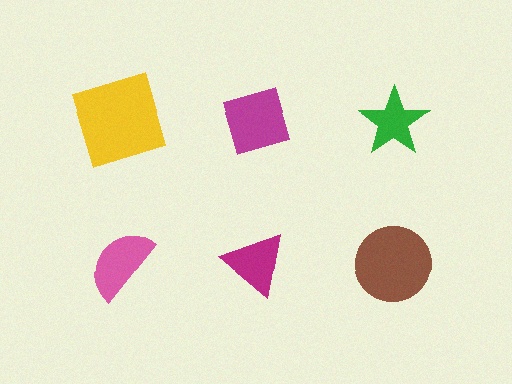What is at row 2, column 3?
A brown circle.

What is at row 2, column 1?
A pink semicircle.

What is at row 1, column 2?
A magenta diamond.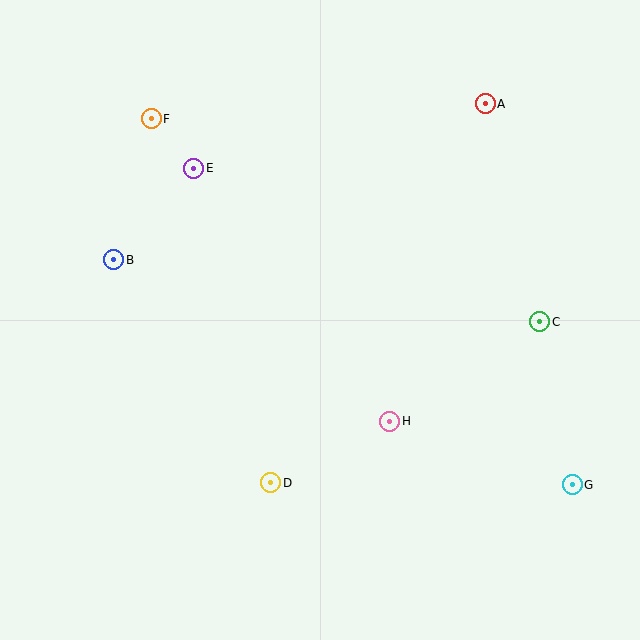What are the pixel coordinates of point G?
Point G is at (572, 485).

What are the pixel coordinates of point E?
Point E is at (194, 168).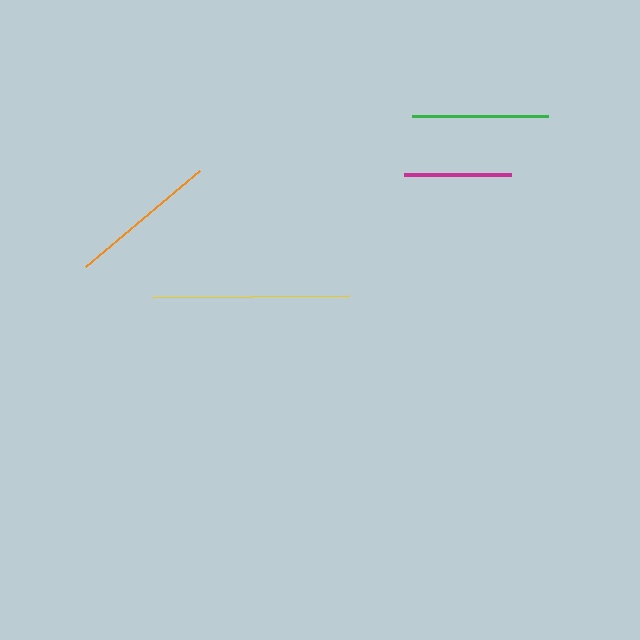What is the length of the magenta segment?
The magenta segment is approximately 107 pixels long.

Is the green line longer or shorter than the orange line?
The orange line is longer than the green line.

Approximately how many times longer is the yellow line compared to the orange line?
The yellow line is approximately 1.3 times the length of the orange line.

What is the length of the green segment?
The green segment is approximately 136 pixels long.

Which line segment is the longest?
The yellow line is the longest at approximately 196 pixels.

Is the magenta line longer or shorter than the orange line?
The orange line is longer than the magenta line.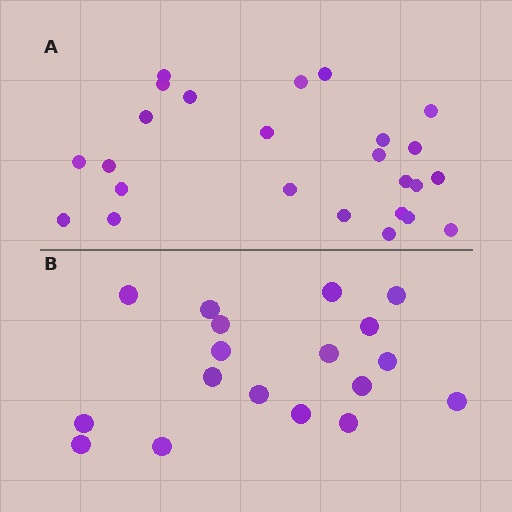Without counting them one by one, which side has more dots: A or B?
Region A (the top region) has more dots.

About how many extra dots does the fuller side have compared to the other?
Region A has roughly 8 or so more dots than region B.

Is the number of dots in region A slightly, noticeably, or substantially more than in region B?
Region A has noticeably more, but not dramatically so. The ratio is roughly 1.4 to 1.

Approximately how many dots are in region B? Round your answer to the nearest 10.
About 20 dots. (The exact count is 18, which rounds to 20.)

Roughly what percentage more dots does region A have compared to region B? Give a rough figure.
About 40% more.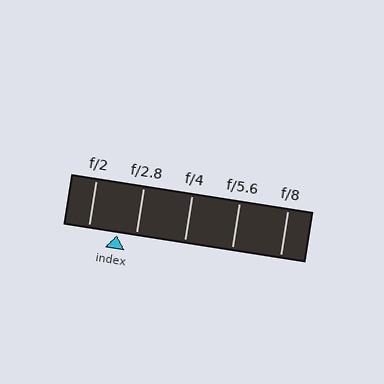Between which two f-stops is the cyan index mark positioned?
The index mark is between f/2 and f/2.8.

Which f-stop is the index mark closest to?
The index mark is closest to f/2.8.